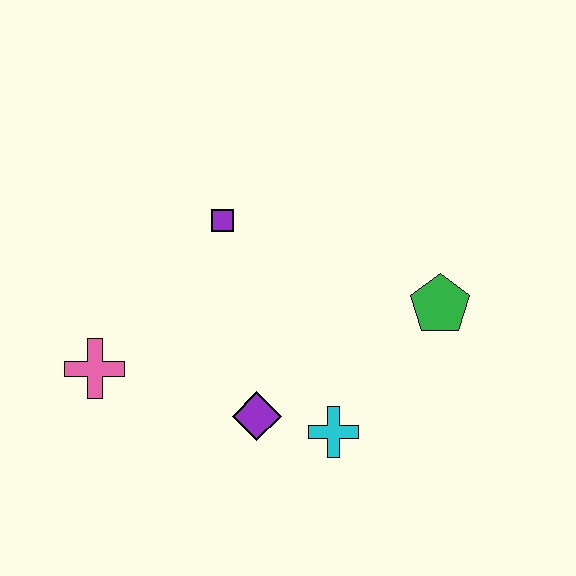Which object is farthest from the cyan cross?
The pink cross is farthest from the cyan cross.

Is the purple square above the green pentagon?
Yes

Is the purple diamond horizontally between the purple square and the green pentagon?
Yes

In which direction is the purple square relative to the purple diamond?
The purple square is above the purple diamond.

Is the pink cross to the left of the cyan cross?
Yes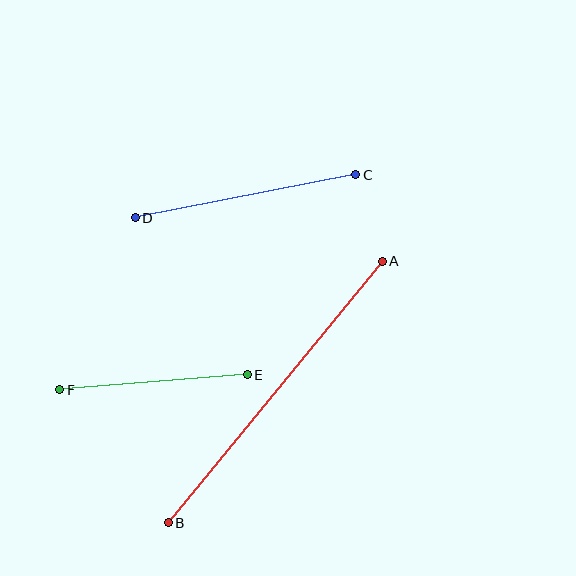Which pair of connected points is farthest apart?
Points A and B are farthest apart.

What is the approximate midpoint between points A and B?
The midpoint is at approximately (275, 392) pixels.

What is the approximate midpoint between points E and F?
The midpoint is at approximately (153, 382) pixels.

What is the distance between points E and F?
The distance is approximately 188 pixels.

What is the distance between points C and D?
The distance is approximately 225 pixels.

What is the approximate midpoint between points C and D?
The midpoint is at approximately (245, 196) pixels.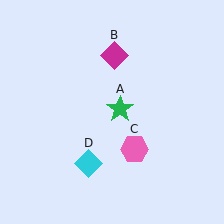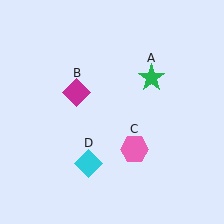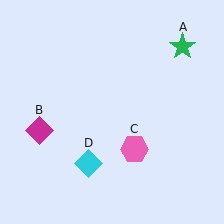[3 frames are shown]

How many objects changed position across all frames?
2 objects changed position: green star (object A), magenta diamond (object B).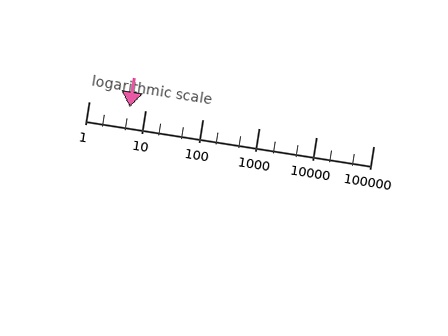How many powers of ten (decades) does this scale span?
The scale spans 5 decades, from 1 to 100000.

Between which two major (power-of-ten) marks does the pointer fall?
The pointer is between 1 and 10.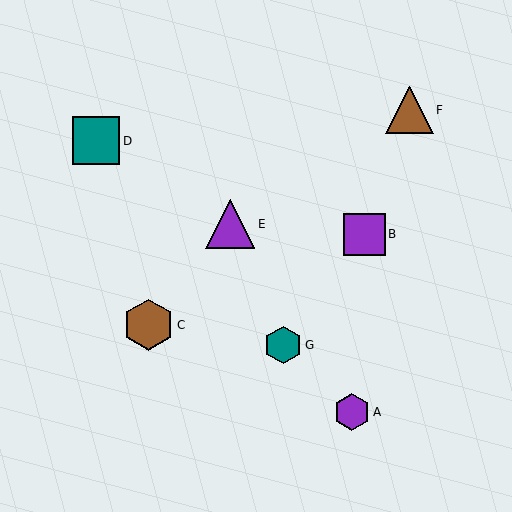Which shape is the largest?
The brown hexagon (labeled C) is the largest.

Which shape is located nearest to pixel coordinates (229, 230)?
The purple triangle (labeled E) at (230, 224) is nearest to that location.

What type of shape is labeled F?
Shape F is a brown triangle.